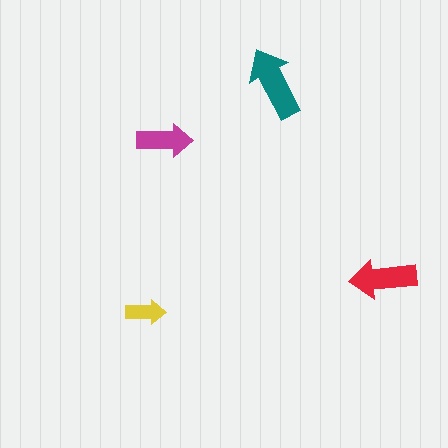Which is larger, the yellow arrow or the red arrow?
The red one.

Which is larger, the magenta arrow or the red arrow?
The red one.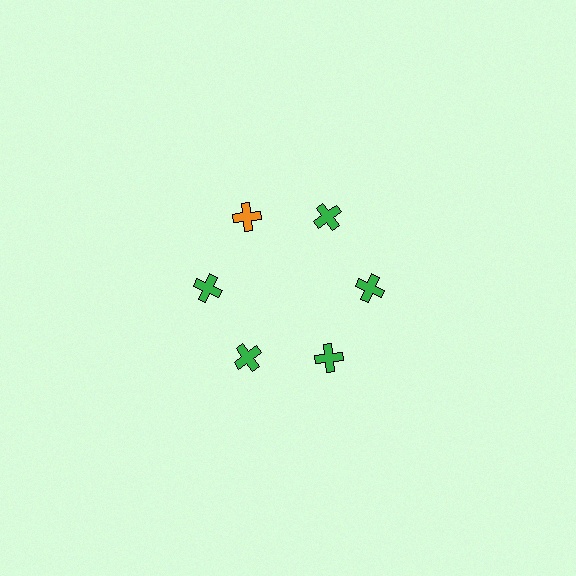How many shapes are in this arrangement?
There are 6 shapes arranged in a ring pattern.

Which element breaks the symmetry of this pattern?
The orange cross at roughly the 11 o'clock position breaks the symmetry. All other shapes are green crosses.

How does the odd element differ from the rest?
It has a different color: orange instead of green.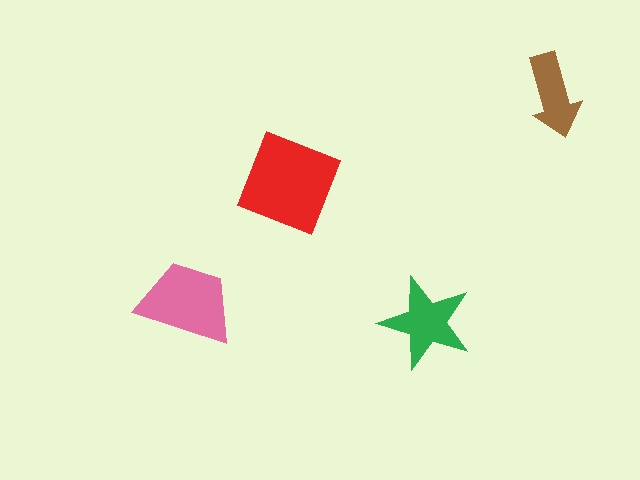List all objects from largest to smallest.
The red diamond, the pink trapezoid, the green star, the brown arrow.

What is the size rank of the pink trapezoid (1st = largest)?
2nd.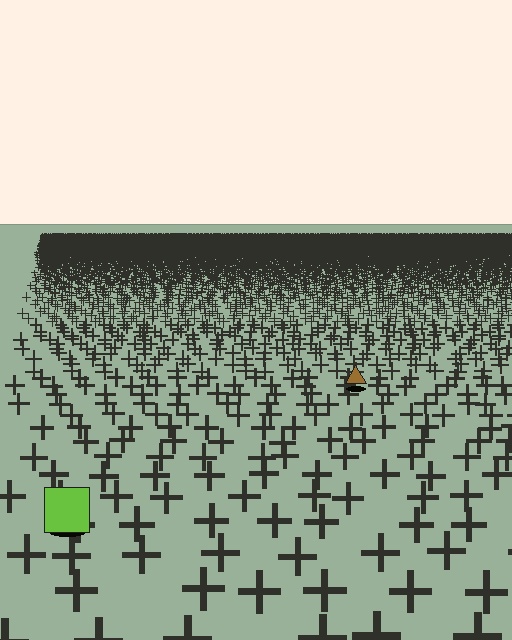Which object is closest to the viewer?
The lime square is closest. The texture marks near it are larger and more spread out.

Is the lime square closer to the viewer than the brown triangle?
Yes. The lime square is closer — you can tell from the texture gradient: the ground texture is coarser near it.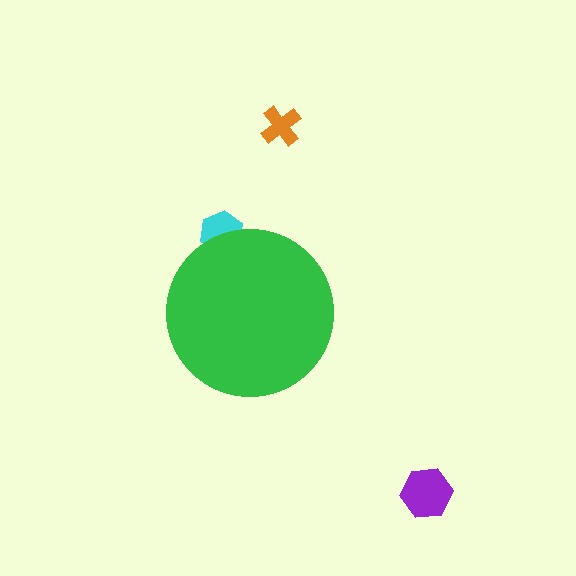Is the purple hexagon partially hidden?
No, the purple hexagon is fully visible.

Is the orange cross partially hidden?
No, the orange cross is fully visible.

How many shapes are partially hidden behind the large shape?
1 shape is partially hidden.